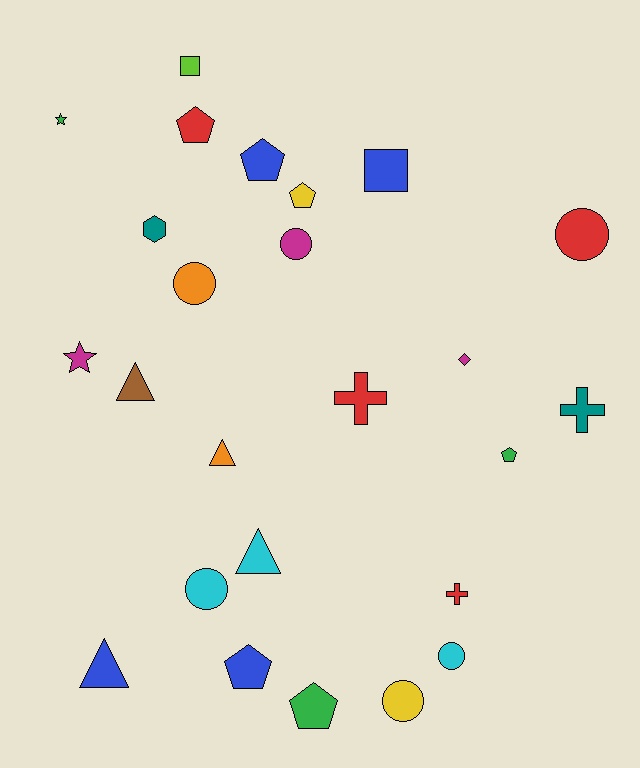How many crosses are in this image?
There are 3 crosses.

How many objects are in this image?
There are 25 objects.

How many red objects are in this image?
There are 4 red objects.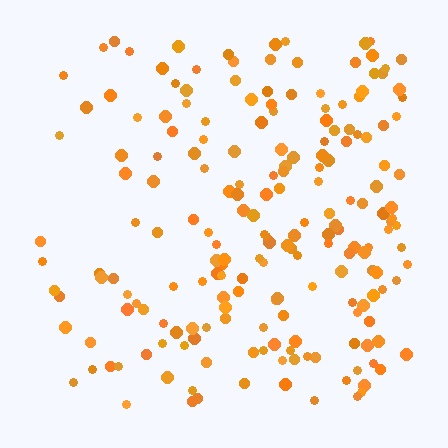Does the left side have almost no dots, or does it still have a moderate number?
Still a moderate number, just noticeably fewer than the right.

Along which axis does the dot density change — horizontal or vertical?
Horizontal.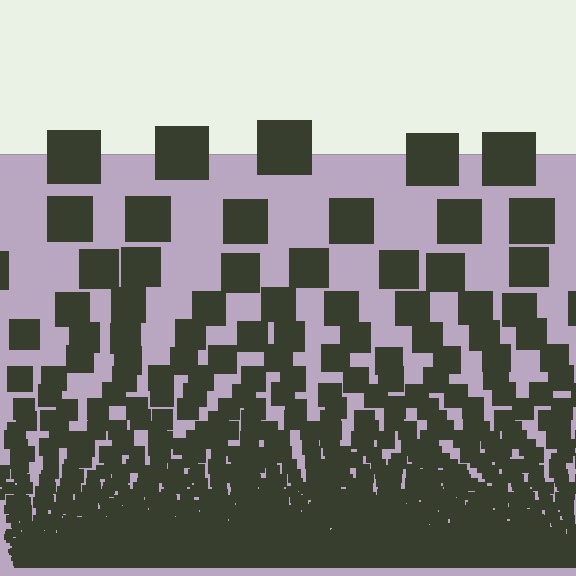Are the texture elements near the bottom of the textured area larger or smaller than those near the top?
Smaller. The gradient is inverted — elements near the bottom are smaller and denser.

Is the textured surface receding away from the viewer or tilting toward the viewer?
The surface appears to tilt toward the viewer. Texture elements get larger and sparser toward the top.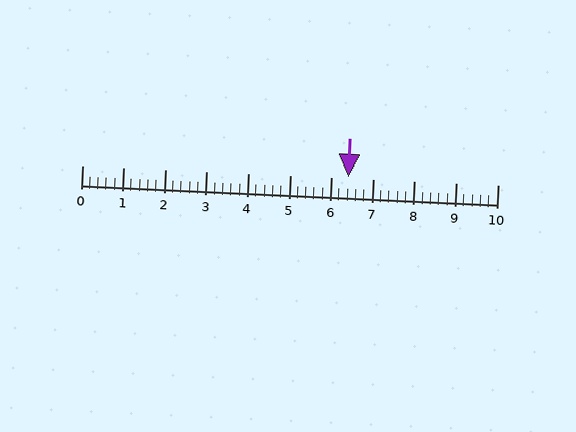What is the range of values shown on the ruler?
The ruler shows values from 0 to 10.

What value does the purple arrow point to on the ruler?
The purple arrow points to approximately 6.4.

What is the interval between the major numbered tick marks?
The major tick marks are spaced 1 units apart.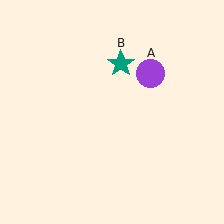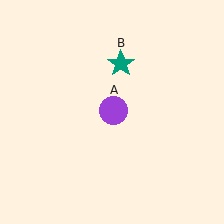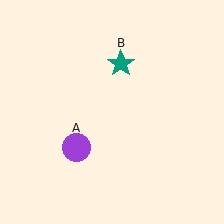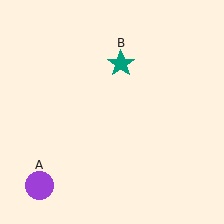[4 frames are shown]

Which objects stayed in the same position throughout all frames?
Teal star (object B) remained stationary.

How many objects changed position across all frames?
1 object changed position: purple circle (object A).